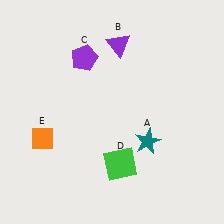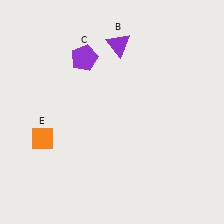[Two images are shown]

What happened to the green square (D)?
The green square (D) was removed in Image 2. It was in the bottom-right area of Image 1.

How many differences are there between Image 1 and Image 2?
There are 2 differences between the two images.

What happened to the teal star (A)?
The teal star (A) was removed in Image 2. It was in the bottom-right area of Image 1.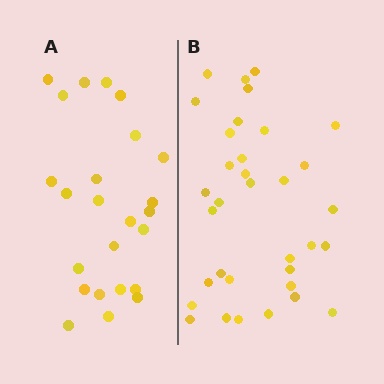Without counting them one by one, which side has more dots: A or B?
Region B (the right region) has more dots.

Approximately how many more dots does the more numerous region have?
Region B has roughly 10 or so more dots than region A.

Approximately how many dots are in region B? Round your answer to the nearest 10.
About 30 dots. (The exact count is 34, which rounds to 30.)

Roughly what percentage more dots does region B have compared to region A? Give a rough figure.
About 40% more.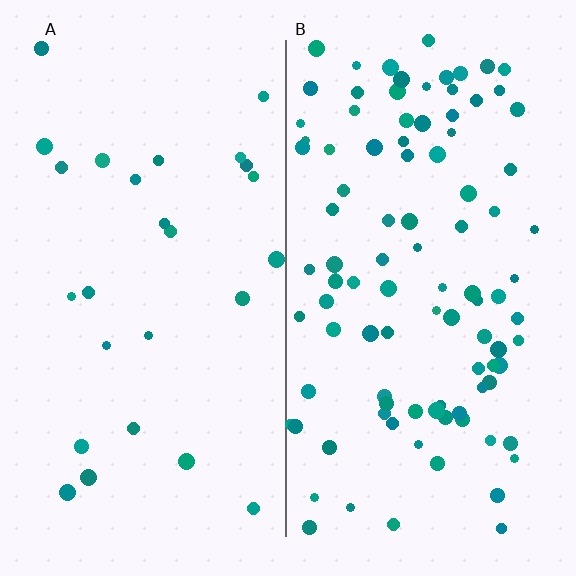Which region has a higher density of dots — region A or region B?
B (the right).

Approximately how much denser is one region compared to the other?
Approximately 3.9× — region B over region A.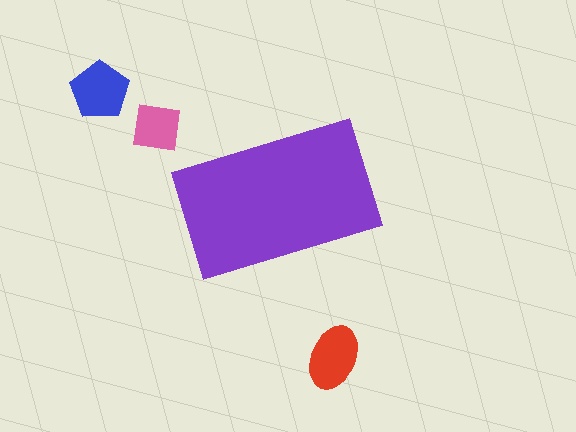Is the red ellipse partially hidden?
No, the red ellipse is fully visible.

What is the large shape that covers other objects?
A purple rectangle.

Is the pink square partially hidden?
No, the pink square is fully visible.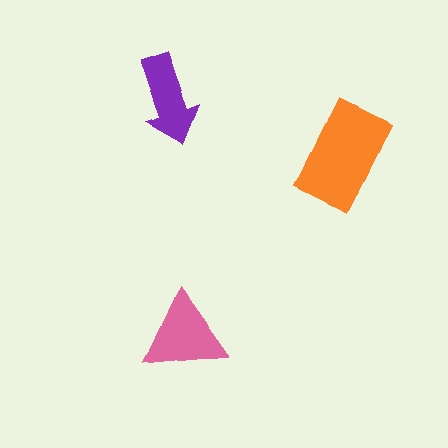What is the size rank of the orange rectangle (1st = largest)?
1st.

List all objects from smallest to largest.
The purple arrow, the pink triangle, the orange rectangle.